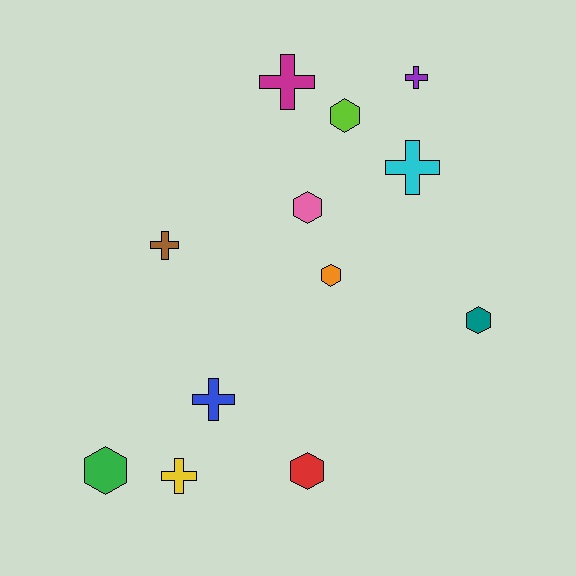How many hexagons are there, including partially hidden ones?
There are 6 hexagons.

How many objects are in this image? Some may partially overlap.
There are 12 objects.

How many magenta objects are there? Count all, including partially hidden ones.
There is 1 magenta object.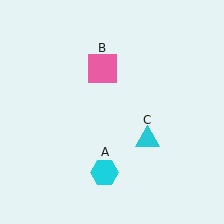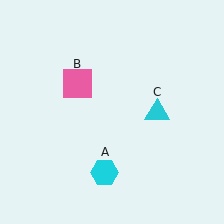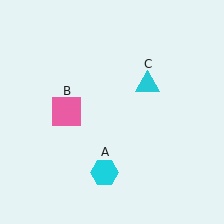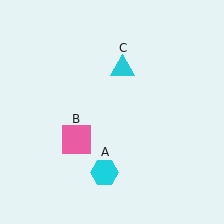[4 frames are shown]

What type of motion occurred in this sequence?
The pink square (object B), cyan triangle (object C) rotated counterclockwise around the center of the scene.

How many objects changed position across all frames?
2 objects changed position: pink square (object B), cyan triangle (object C).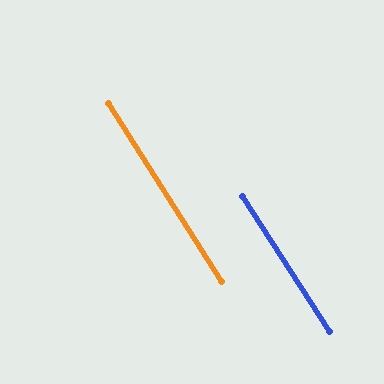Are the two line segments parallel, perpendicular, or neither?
Parallel — their directions differ by only 0.3°.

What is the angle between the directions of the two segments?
Approximately 0 degrees.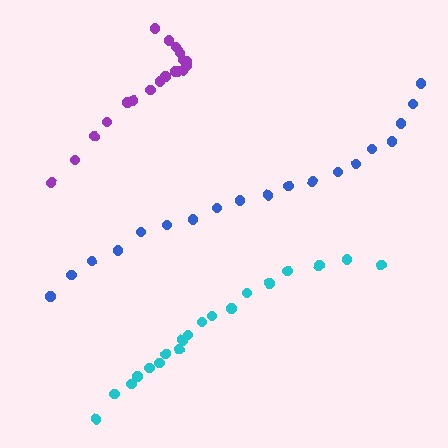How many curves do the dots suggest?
There are 3 distinct paths.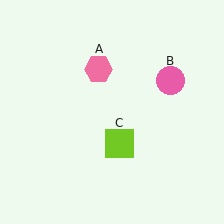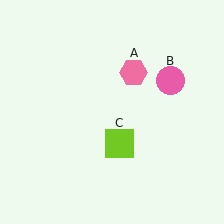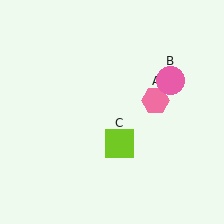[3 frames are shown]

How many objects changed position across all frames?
1 object changed position: pink hexagon (object A).